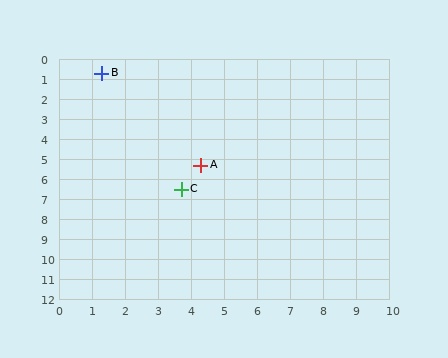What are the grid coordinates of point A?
Point A is at approximately (4.3, 5.3).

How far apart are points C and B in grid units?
Points C and B are about 6.3 grid units apart.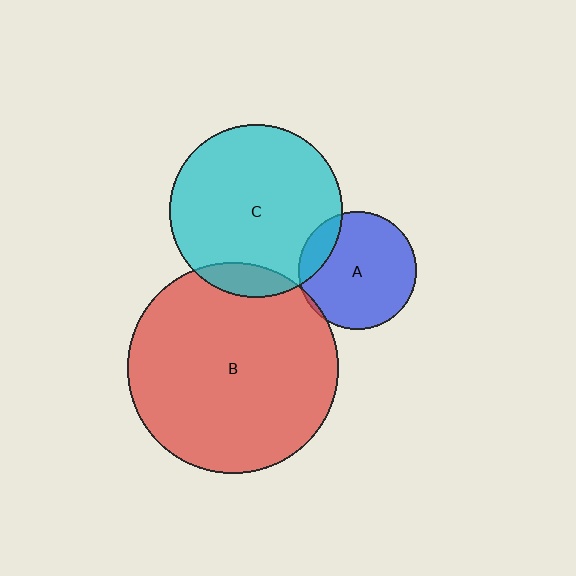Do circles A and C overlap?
Yes.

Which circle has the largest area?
Circle B (red).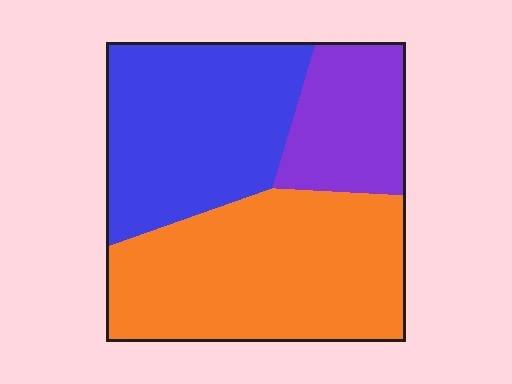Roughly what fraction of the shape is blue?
Blue takes up between a third and a half of the shape.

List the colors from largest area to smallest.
From largest to smallest: orange, blue, purple.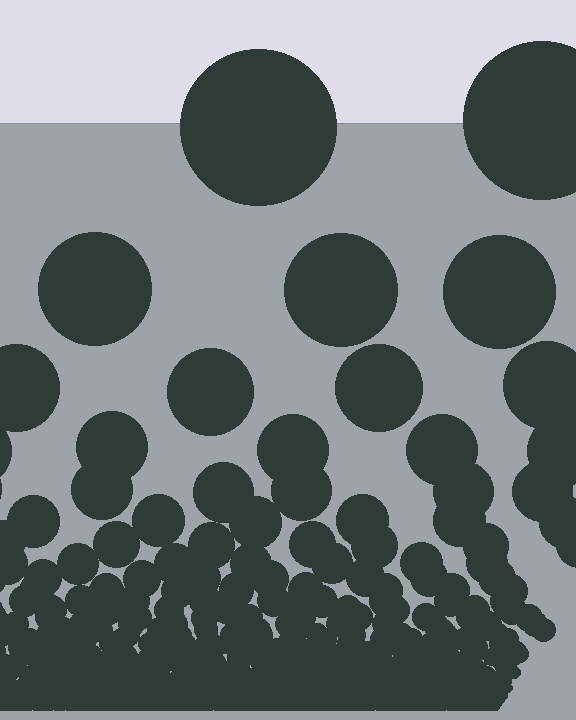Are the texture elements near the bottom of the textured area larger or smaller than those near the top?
Smaller. The gradient is inverted — elements near the bottom are smaller and denser.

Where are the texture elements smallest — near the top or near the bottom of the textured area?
Near the bottom.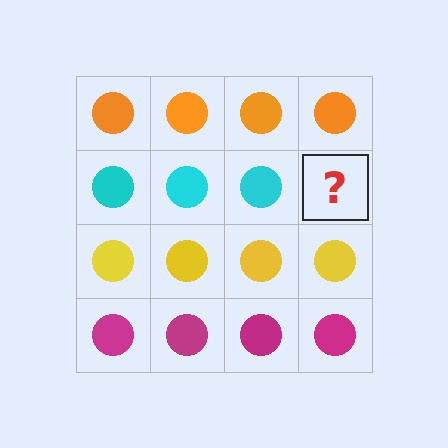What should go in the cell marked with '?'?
The missing cell should contain a cyan circle.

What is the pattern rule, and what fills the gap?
The rule is that each row has a consistent color. The gap should be filled with a cyan circle.